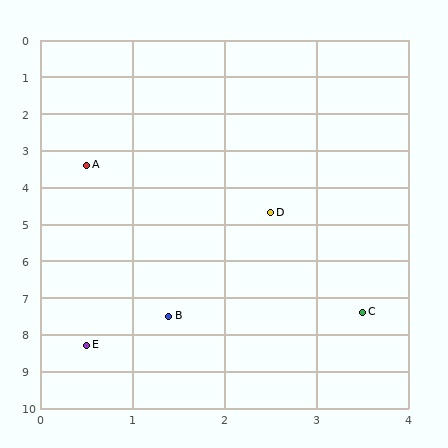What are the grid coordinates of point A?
Point A is at approximately (0.5, 3.4).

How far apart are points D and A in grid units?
Points D and A are about 2.4 grid units apart.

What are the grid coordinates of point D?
Point D is at approximately (2.5, 4.7).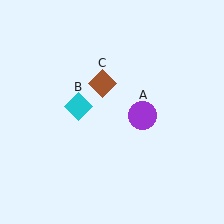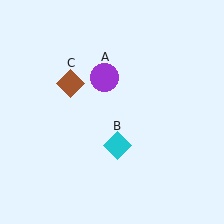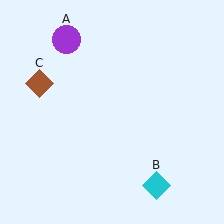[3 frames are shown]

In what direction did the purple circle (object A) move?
The purple circle (object A) moved up and to the left.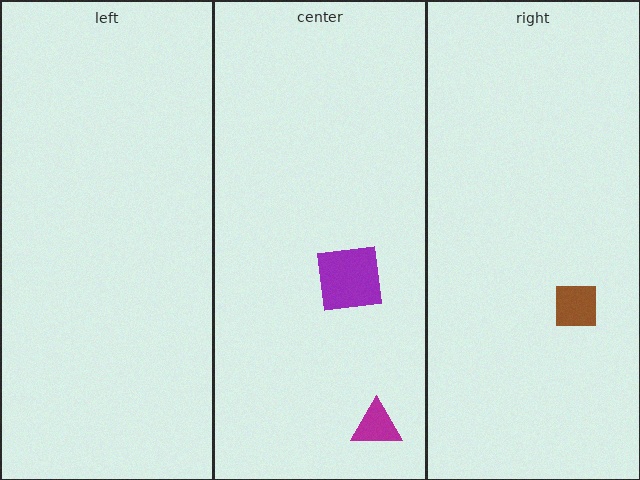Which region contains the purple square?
The center region.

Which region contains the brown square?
The right region.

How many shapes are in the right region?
1.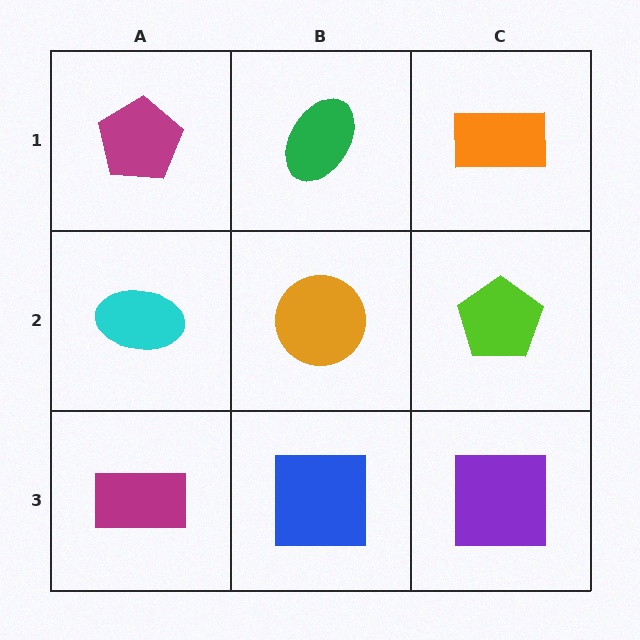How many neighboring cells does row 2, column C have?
3.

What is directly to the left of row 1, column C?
A green ellipse.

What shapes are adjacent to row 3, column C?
A lime pentagon (row 2, column C), a blue square (row 3, column B).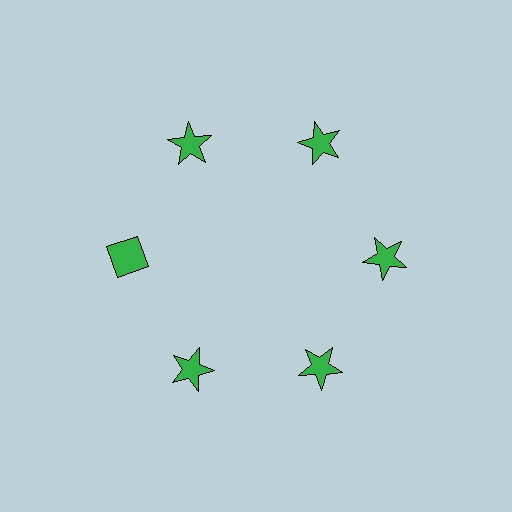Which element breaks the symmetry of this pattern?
The green diamond at roughly the 9 o'clock position breaks the symmetry. All other shapes are green stars.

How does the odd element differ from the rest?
It has a different shape: diamond instead of star.